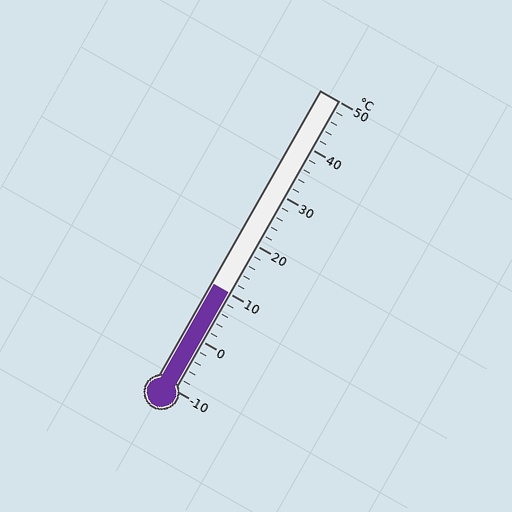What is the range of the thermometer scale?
The thermometer scale ranges from -10°C to 50°C.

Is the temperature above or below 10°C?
The temperature is at 10°C.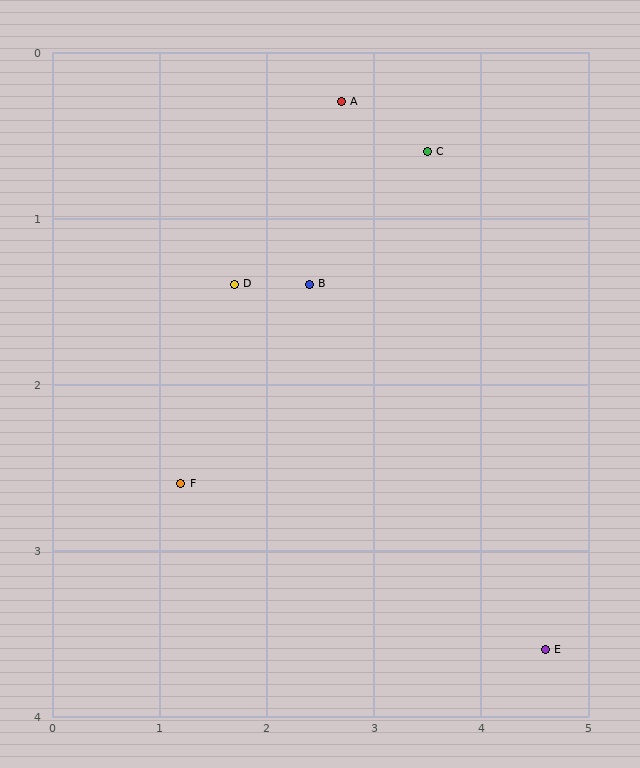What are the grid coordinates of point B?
Point B is at approximately (2.4, 1.4).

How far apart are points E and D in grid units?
Points E and D are about 3.6 grid units apart.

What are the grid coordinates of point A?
Point A is at approximately (2.7, 0.3).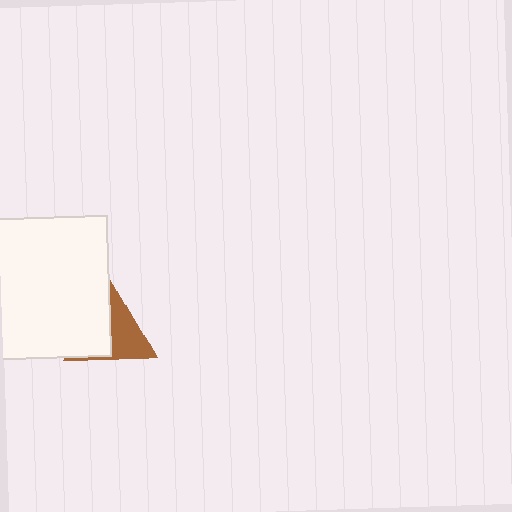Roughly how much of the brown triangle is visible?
About half of it is visible (roughly 51%).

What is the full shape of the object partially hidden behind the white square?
The partially hidden object is a brown triangle.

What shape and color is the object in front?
The object in front is a white square.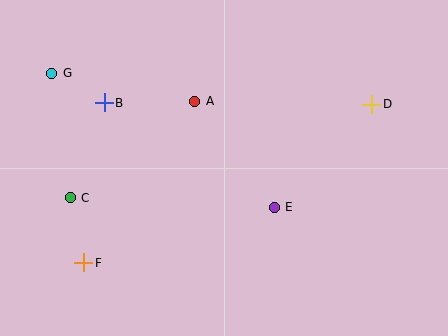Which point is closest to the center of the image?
Point E at (274, 207) is closest to the center.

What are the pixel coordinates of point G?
Point G is at (52, 73).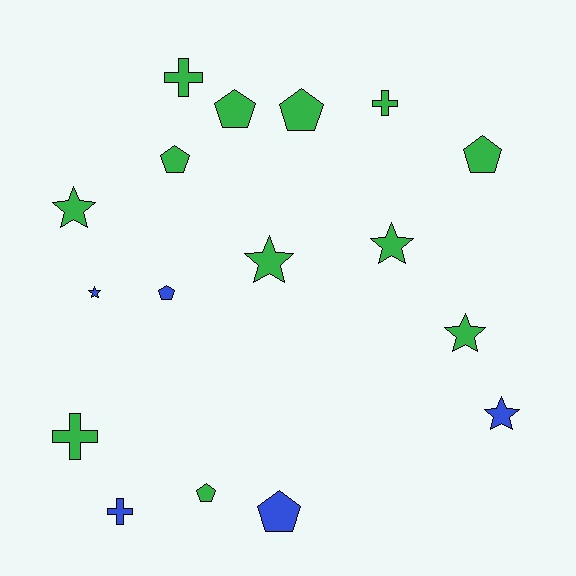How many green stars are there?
There are 4 green stars.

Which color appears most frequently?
Green, with 12 objects.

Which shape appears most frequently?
Pentagon, with 7 objects.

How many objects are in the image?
There are 17 objects.